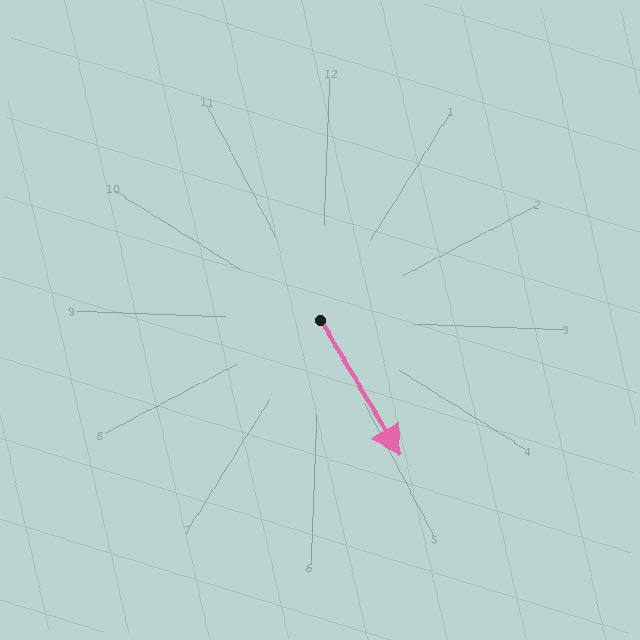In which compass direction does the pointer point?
Southeast.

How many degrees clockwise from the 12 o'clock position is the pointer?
Approximately 147 degrees.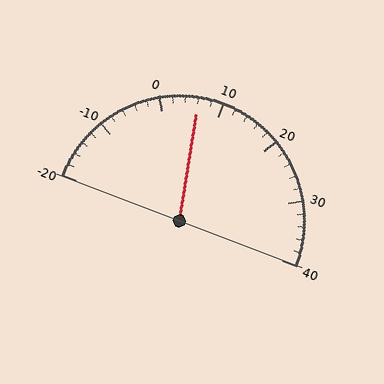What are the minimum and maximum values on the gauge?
The gauge ranges from -20 to 40.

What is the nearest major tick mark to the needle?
The nearest major tick mark is 10.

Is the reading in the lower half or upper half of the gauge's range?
The reading is in the lower half of the range (-20 to 40).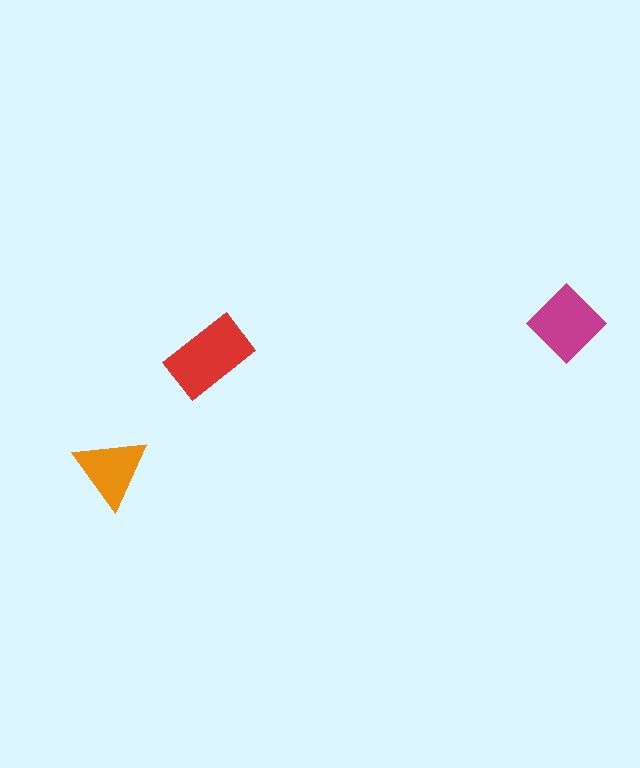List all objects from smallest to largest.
The orange triangle, the magenta diamond, the red rectangle.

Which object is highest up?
The magenta diamond is topmost.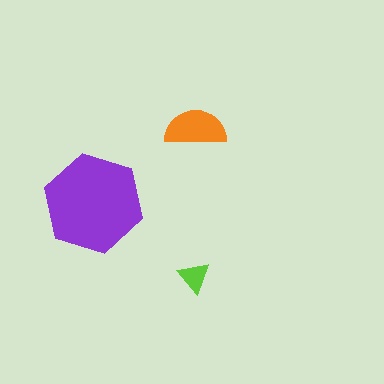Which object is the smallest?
The lime triangle.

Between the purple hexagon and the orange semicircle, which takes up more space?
The purple hexagon.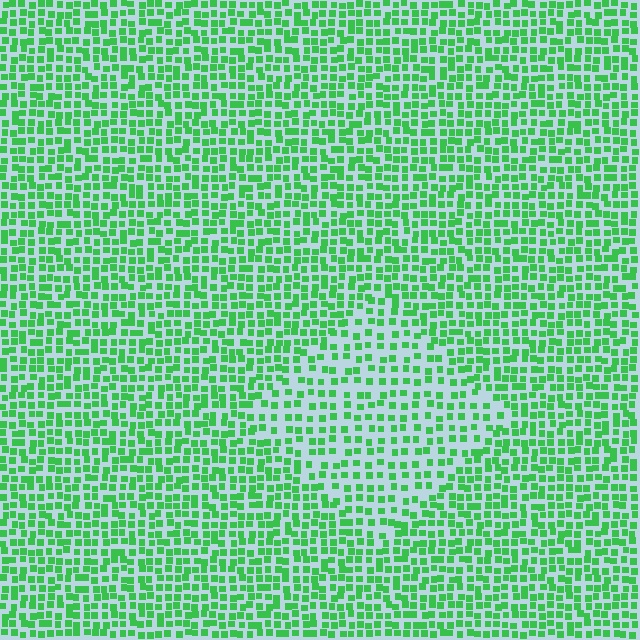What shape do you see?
I see a diamond.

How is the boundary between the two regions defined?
The boundary is defined by a change in element density (approximately 1.7x ratio). All elements are the same color, size, and shape.